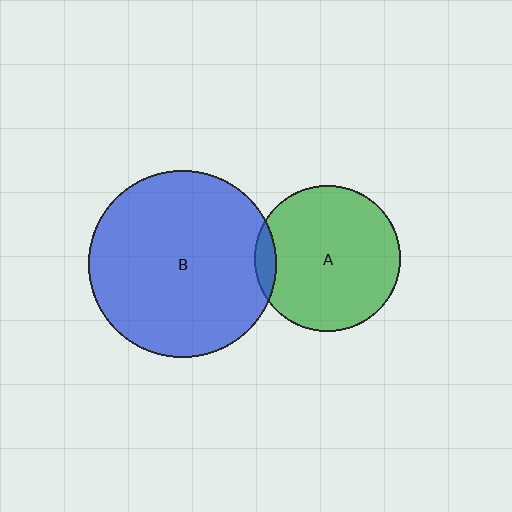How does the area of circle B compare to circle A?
Approximately 1.7 times.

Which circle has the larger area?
Circle B (blue).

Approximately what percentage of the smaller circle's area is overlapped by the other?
Approximately 5%.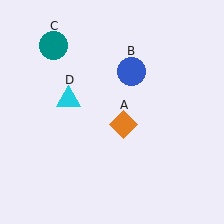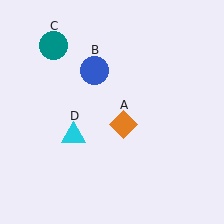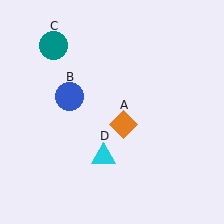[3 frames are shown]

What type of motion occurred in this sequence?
The blue circle (object B), cyan triangle (object D) rotated counterclockwise around the center of the scene.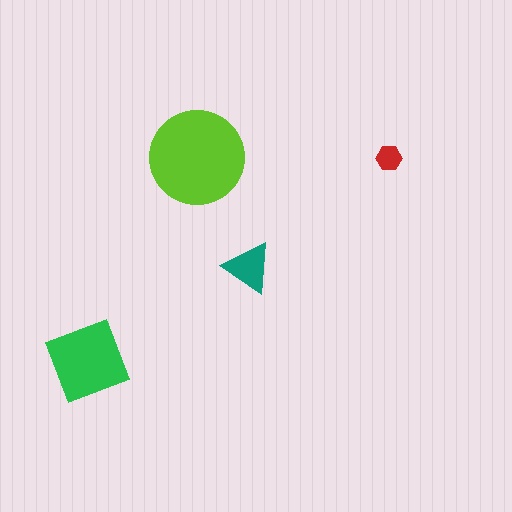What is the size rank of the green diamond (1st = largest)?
2nd.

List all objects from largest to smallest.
The lime circle, the green diamond, the teal triangle, the red hexagon.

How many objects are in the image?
There are 4 objects in the image.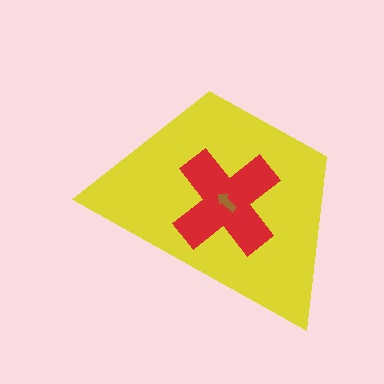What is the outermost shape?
The yellow trapezoid.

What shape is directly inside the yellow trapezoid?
The red cross.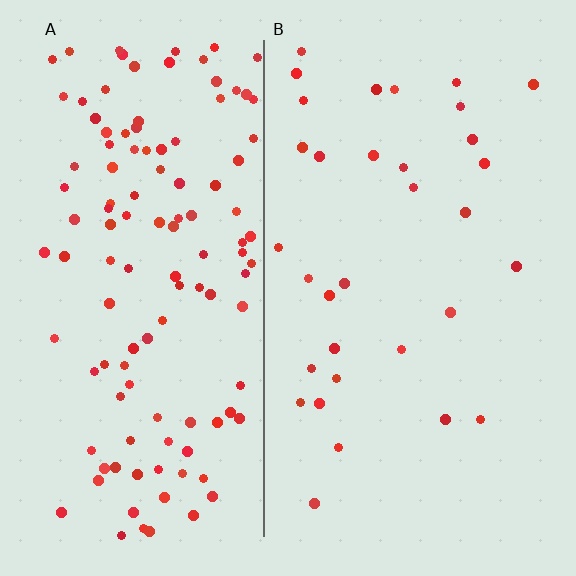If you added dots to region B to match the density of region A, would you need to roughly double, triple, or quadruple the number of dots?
Approximately quadruple.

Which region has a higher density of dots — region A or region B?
A (the left).